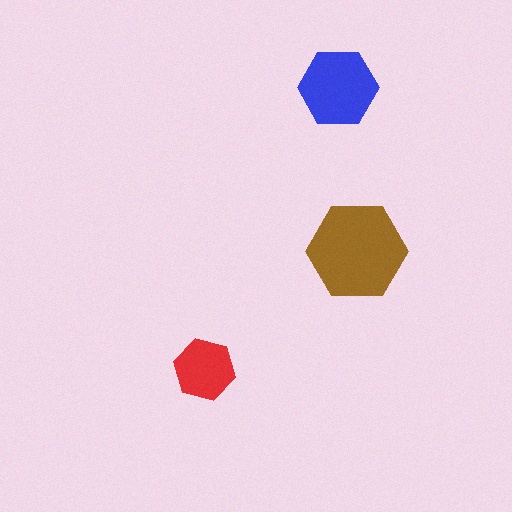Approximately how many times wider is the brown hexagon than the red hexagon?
About 1.5 times wider.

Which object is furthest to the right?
The brown hexagon is rightmost.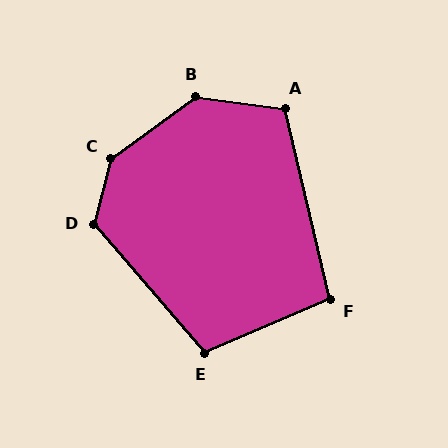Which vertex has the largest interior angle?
C, at approximately 141 degrees.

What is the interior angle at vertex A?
Approximately 111 degrees (obtuse).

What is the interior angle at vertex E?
Approximately 108 degrees (obtuse).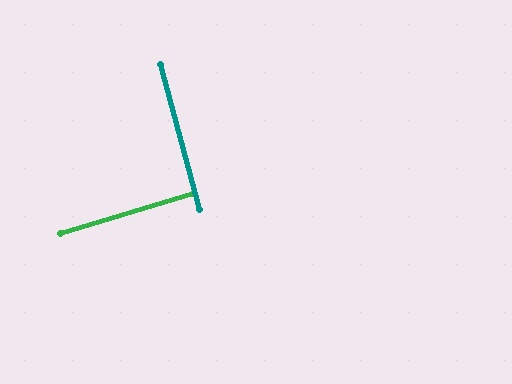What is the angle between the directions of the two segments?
Approximately 88 degrees.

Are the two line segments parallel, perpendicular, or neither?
Perpendicular — they meet at approximately 88°.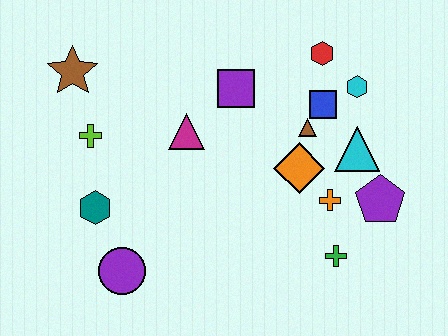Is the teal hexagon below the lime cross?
Yes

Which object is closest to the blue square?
The brown triangle is closest to the blue square.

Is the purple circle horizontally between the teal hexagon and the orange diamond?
Yes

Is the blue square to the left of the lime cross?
No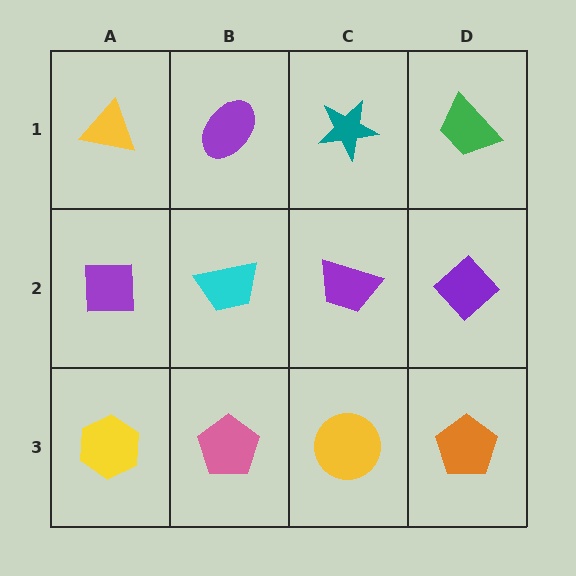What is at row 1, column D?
A green trapezoid.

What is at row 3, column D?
An orange pentagon.